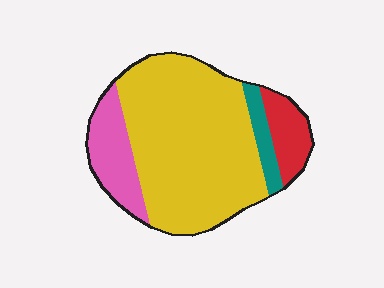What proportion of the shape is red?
Red covers around 10% of the shape.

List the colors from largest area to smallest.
From largest to smallest: yellow, pink, red, teal.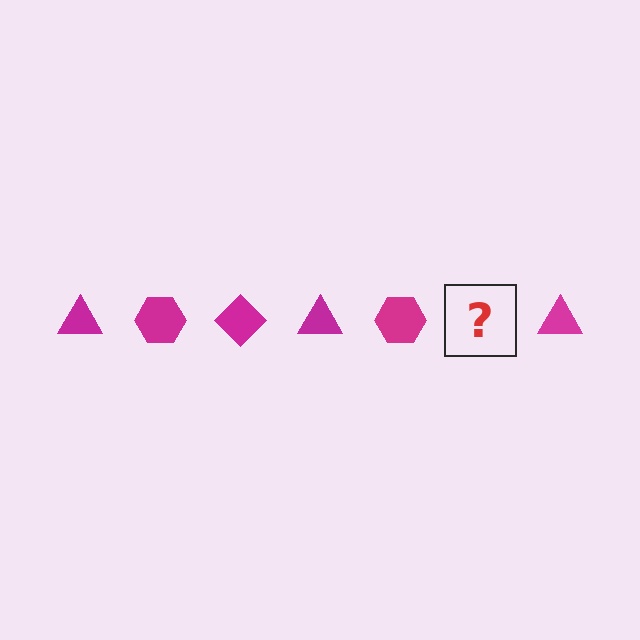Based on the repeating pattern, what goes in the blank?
The blank should be a magenta diamond.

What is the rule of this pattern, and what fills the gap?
The rule is that the pattern cycles through triangle, hexagon, diamond shapes in magenta. The gap should be filled with a magenta diamond.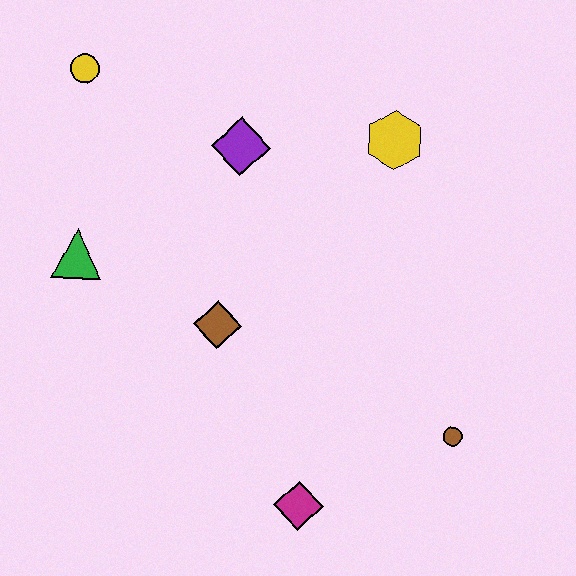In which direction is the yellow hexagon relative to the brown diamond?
The yellow hexagon is above the brown diamond.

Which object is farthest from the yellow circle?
The brown circle is farthest from the yellow circle.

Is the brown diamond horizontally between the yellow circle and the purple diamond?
Yes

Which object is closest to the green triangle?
The brown diamond is closest to the green triangle.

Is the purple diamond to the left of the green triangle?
No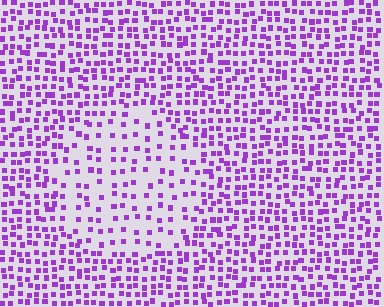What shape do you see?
I see a circle.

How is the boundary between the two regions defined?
The boundary is defined by a change in element density (approximately 2.0x ratio). All elements are the same color, size, and shape.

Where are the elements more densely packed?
The elements are more densely packed outside the circle boundary.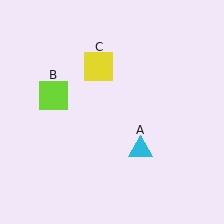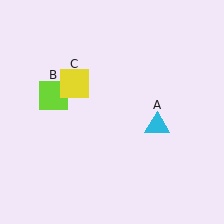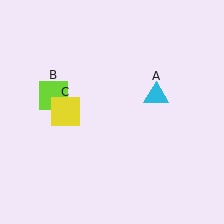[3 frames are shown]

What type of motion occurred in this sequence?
The cyan triangle (object A), yellow square (object C) rotated counterclockwise around the center of the scene.